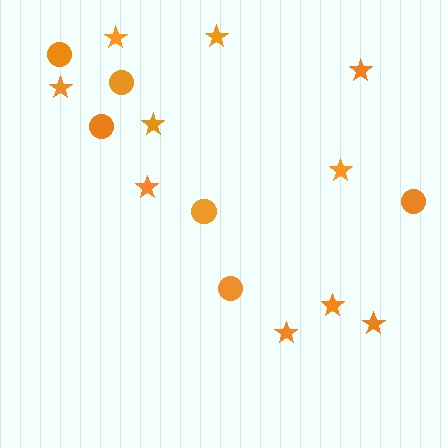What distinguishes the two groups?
There are 2 groups: one group of circles (6) and one group of stars (10).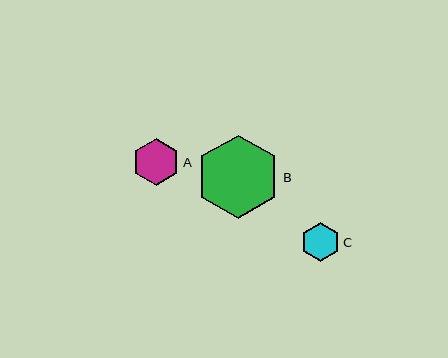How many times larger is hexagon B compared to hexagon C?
Hexagon B is approximately 2.2 times the size of hexagon C.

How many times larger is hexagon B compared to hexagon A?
Hexagon B is approximately 1.8 times the size of hexagon A.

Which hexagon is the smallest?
Hexagon C is the smallest with a size of approximately 39 pixels.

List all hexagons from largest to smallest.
From largest to smallest: B, A, C.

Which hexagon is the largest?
Hexagon B is the largest with a size of approximately 83 pixels.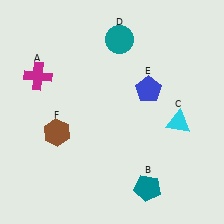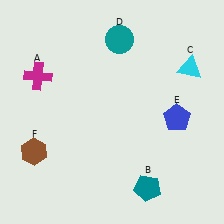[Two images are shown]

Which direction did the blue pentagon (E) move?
The blue pentagon (E) moved down.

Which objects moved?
The objects that moved are: the cyan triangle (C), the blue pentagon (E), the brown hexagon (F).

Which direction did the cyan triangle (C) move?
The cyan triangle (C) moved up.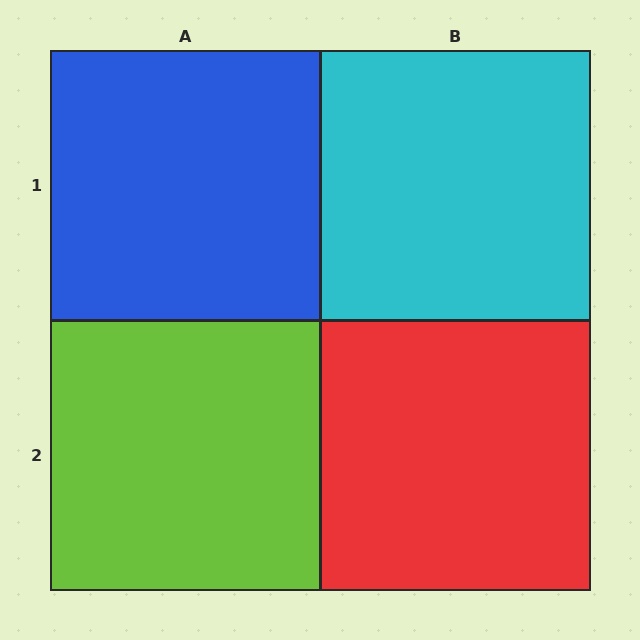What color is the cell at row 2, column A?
Lime.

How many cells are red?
1 cell is red.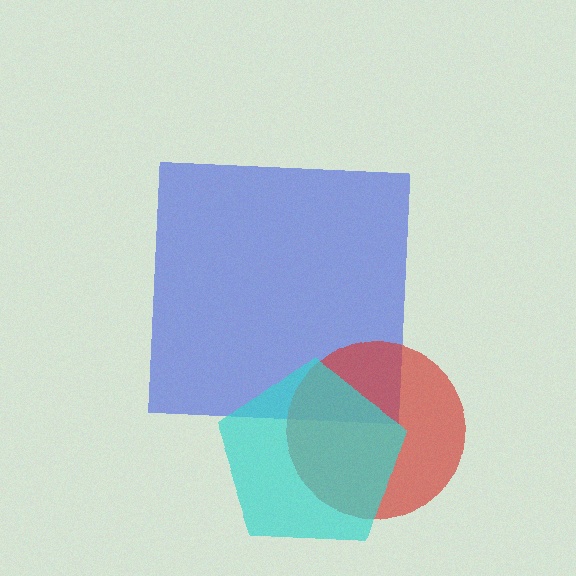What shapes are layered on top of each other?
The layered shapes are: a blue square, a red circle, a cyan pentagon.